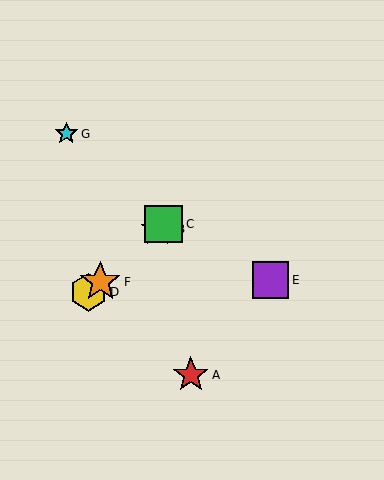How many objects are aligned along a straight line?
4 objects (B, C, D, F) are aligned along a straight line.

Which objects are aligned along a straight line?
Objects B, C, D, F are aligned along a straight line.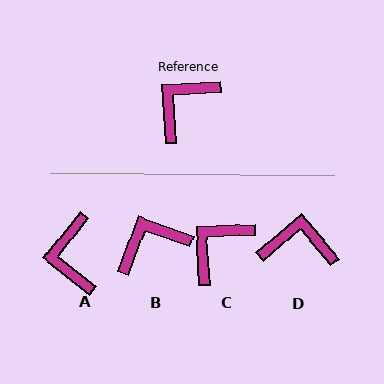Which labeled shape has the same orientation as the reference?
C.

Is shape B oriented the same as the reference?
No, it is off by about 23 degrees.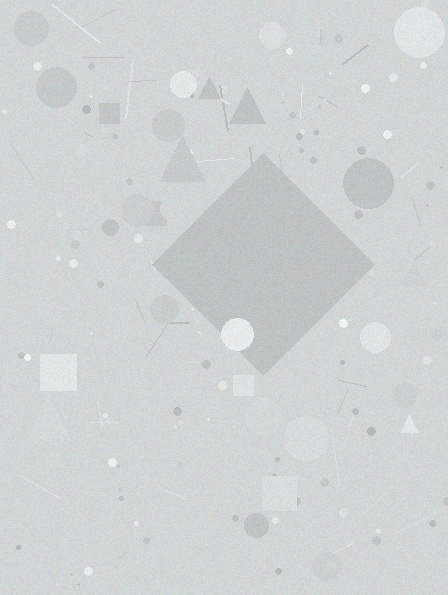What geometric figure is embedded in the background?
A diamond is embedded in the background.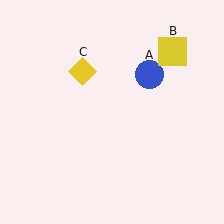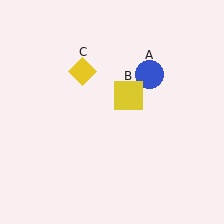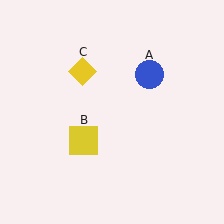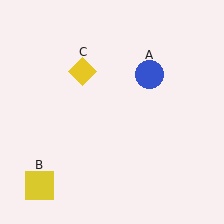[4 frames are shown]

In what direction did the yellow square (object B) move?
The yellow square (object B) moved down and to the left.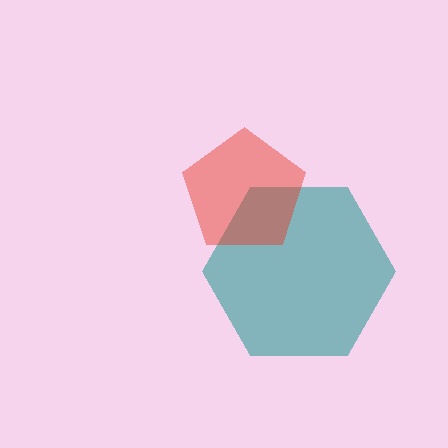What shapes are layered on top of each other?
The layered shapes are: a teal hexagon, a red pentagon.